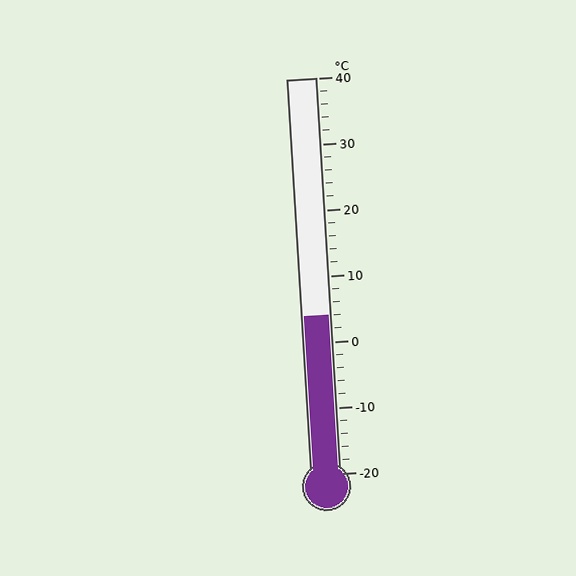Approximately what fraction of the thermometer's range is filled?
The thermometer is filled to approximately 40% of its range.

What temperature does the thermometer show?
The thermometer shows approximately 4°C.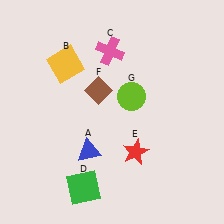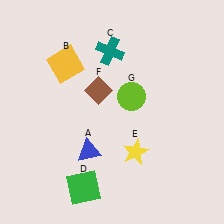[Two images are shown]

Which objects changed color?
C changed from pink to teal. E changed from red to yellow.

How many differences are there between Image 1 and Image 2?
There are 2 differences between the two images.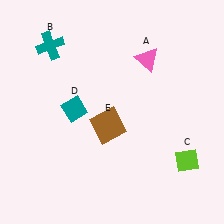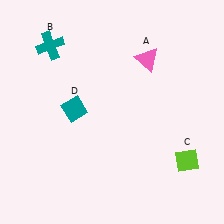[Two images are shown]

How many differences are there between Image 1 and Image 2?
There is 1 difference between the two images.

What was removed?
The brown square (E) was removed in Image 2.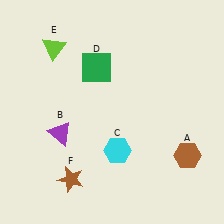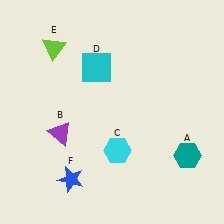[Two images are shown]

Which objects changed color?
A changed from brown to teal. D changed from green to cyan. F changed from brown to blue.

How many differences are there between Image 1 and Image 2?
There are 3 differences between the two images.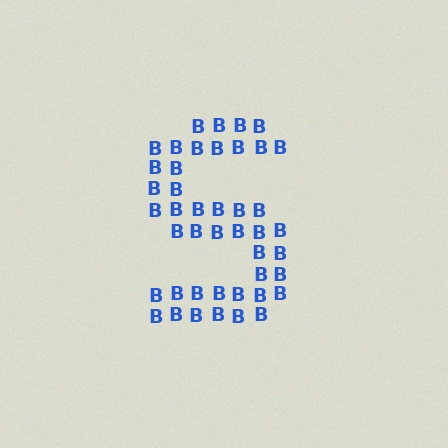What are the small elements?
The small elements are letter B's.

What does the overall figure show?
The overall figure shows the letter S.